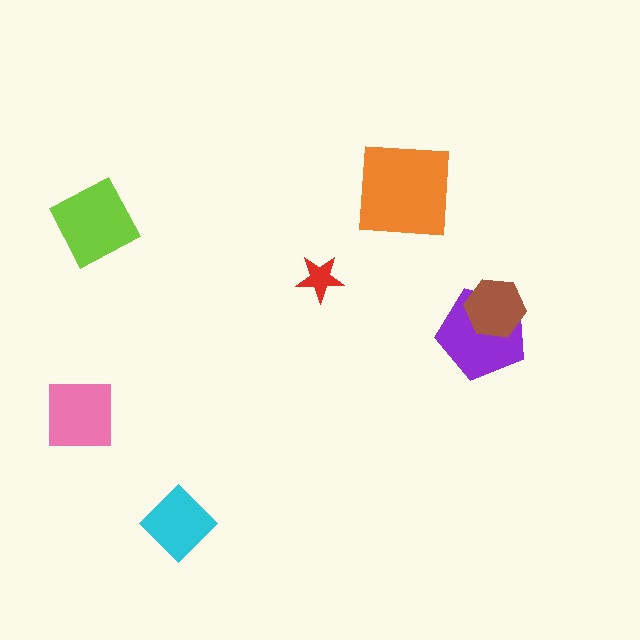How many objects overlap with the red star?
0 objects overlap with the red star.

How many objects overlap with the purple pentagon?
1 object overlaps with the purple pentagon.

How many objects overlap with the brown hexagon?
1 object overlaps with the brown hexagon.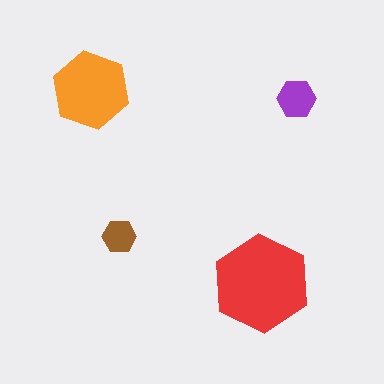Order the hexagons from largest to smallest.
the red one, the orange one, the purple one, the brown one.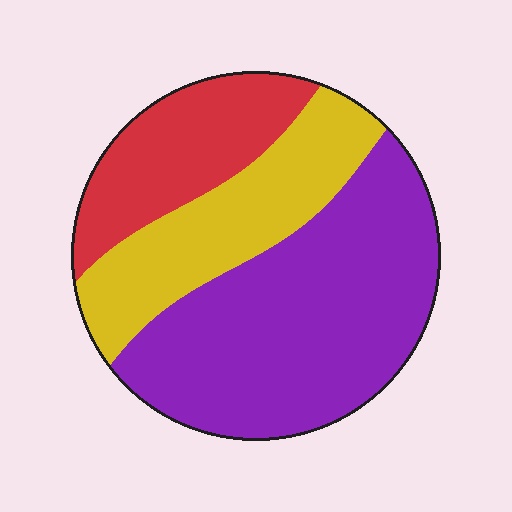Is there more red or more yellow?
Yellow.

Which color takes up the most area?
Purple, at roughly 50%.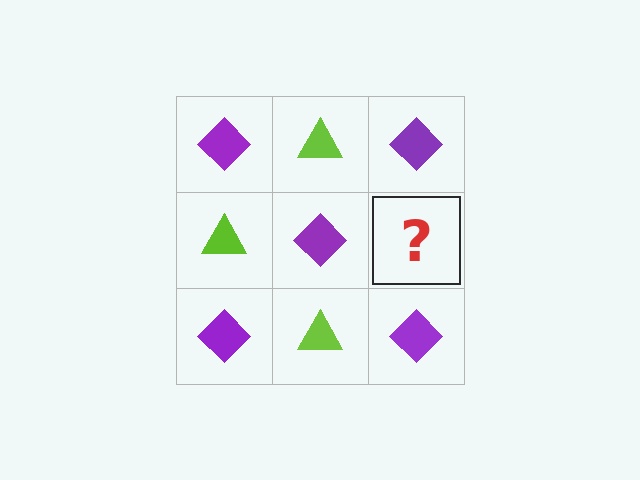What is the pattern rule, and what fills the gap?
The rule is that it alternates purple diamond and lime triangle in a checkerboard pattern. The gap should be filled with a lime triangle.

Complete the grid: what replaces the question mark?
The question mark should be replaced with a lime triangle.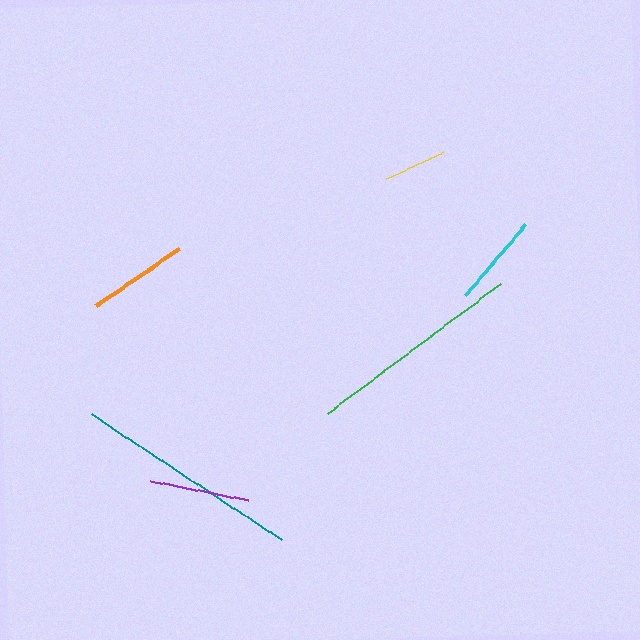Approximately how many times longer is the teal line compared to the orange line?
The teal line is approximately 2.3 times the length of the orange line.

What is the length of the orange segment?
The orange segment is approximately 101 pixels long.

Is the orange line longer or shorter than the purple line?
The orange line is longer than the purple line.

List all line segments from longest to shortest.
From longest to shortest: teal, green, orange, purple, cyan, yellow.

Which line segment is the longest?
The teal line is the longest at approximately 229 pixels.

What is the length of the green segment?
The green segment is approximately 217 pixels long.